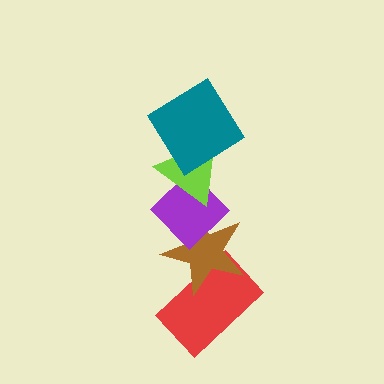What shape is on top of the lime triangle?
The teal diamond is on top of the lime triangle.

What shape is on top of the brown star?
The purple diamond is on top of the brown star.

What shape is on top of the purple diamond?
The lime triangle is on top of the purple diamond.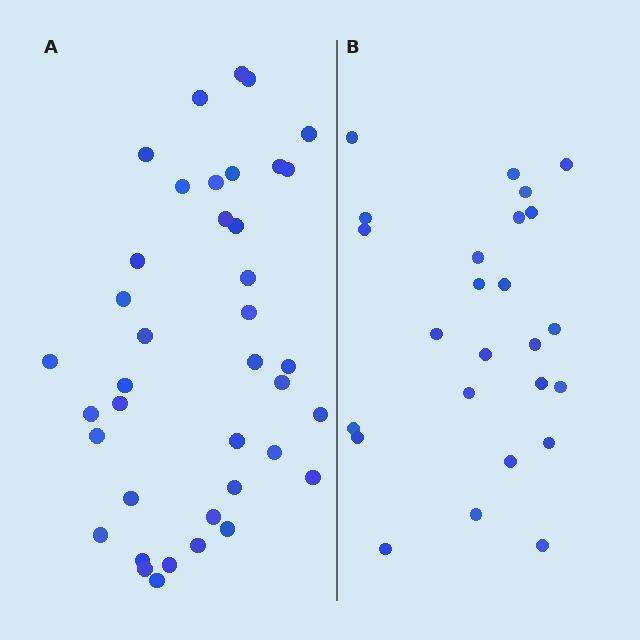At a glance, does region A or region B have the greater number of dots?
Region A (the left region) has more dots.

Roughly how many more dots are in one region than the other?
Region A has approximately 15 more dots than region B.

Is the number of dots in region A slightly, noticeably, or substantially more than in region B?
Region A has substantially more. The ratio is roughly 1.6 to 1.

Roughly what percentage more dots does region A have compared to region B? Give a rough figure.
About 55% more.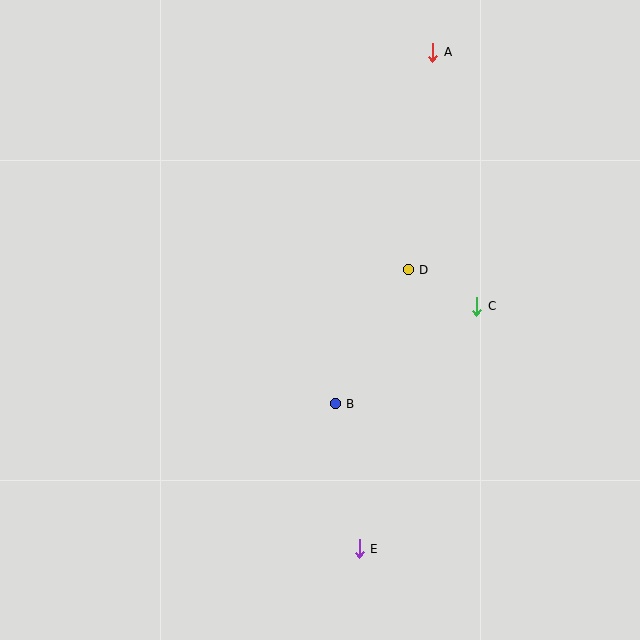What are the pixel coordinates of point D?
Point D is at (408, 270).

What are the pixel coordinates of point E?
Point E is at (359, 549).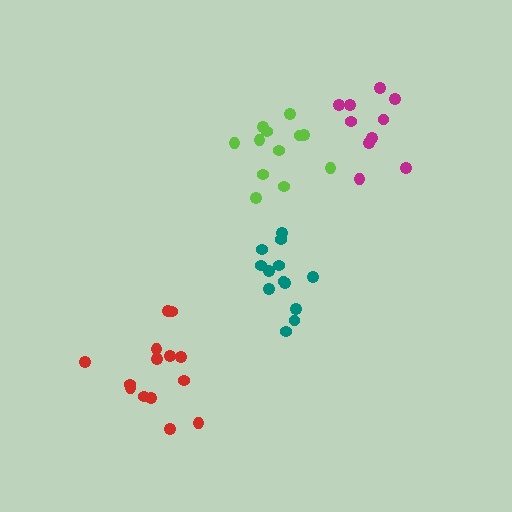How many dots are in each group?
Group 1: 14 dots, Group 2: 10 dots, Group 3: 12 dots, Group 4: 13 dots (49 total).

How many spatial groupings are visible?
There are 4 spatial groupings.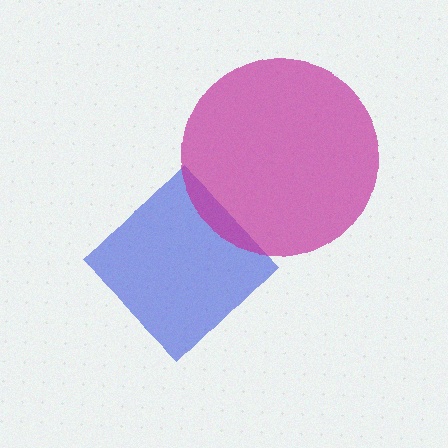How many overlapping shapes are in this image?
There are 2 overlapping shapes in the image.